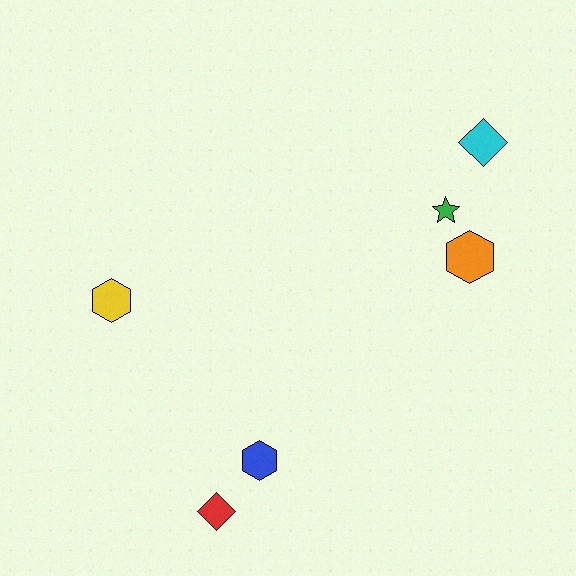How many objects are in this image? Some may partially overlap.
There are 6 objects.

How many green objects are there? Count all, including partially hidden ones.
There is 1 green object.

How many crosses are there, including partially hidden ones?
There are no crosses.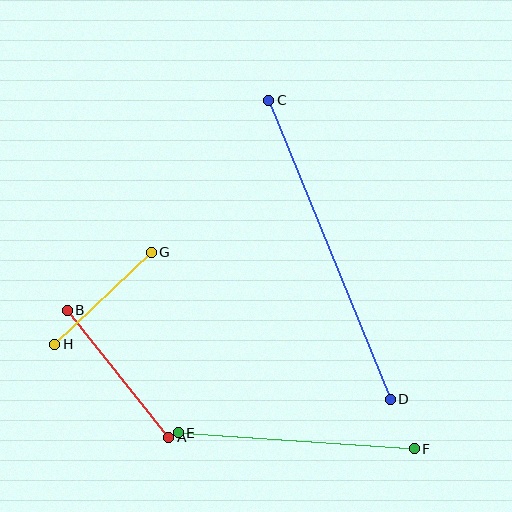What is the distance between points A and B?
The distance is approximately 163 pixels.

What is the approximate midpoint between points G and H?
The midpoint is at approximately (103, 298) pixels.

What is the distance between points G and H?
The distance is approximately 134 pixels.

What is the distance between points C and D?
The distance is approximately 323 pixels.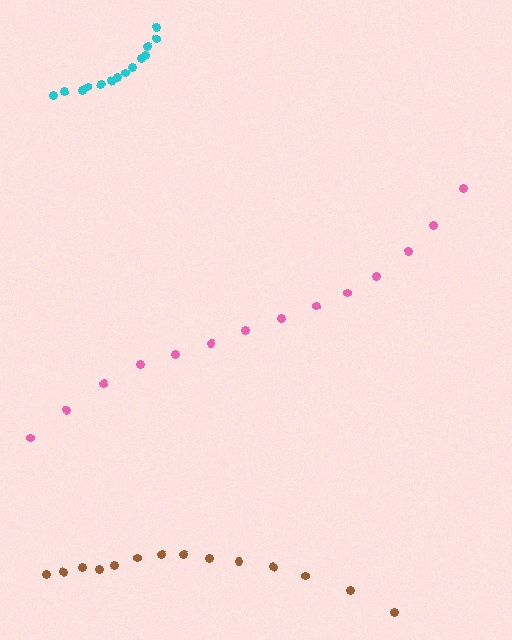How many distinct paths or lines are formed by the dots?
There are 3 distinct paths.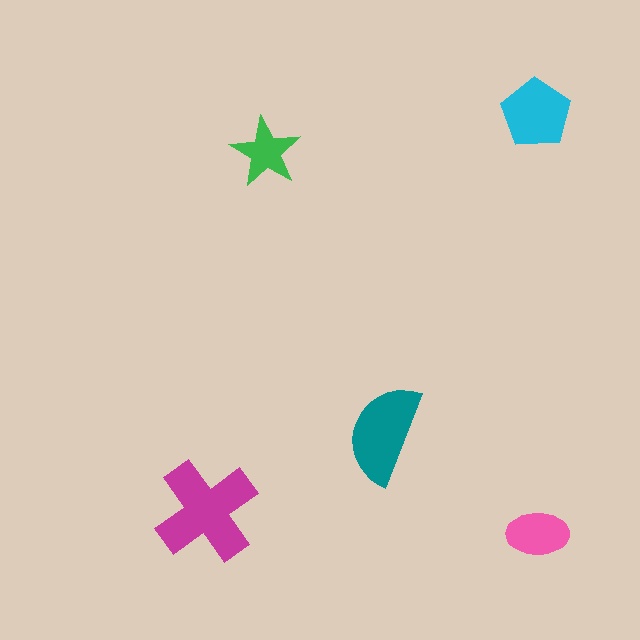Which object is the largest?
The magenta cross.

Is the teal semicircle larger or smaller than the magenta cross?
Smaller.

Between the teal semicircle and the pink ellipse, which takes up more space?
The teal semicircle.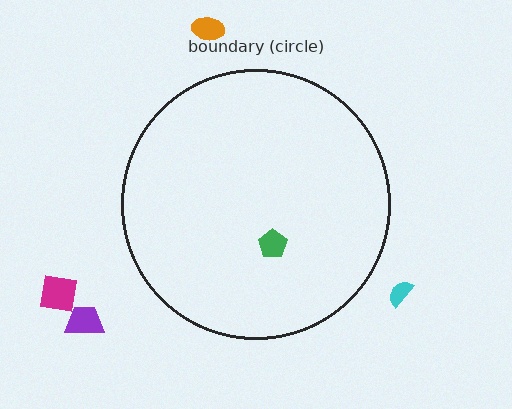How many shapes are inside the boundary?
1 inside, 4 outside.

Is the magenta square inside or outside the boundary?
Outside.